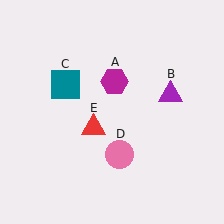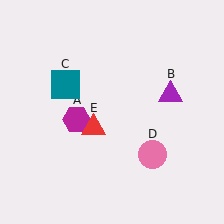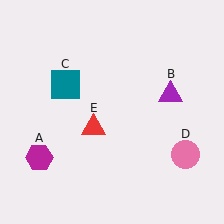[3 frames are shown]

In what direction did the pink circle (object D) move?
The pink circle (object D) moved right.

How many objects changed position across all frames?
2 objects changed position: magenta hexagon (object A), pink circle (object D).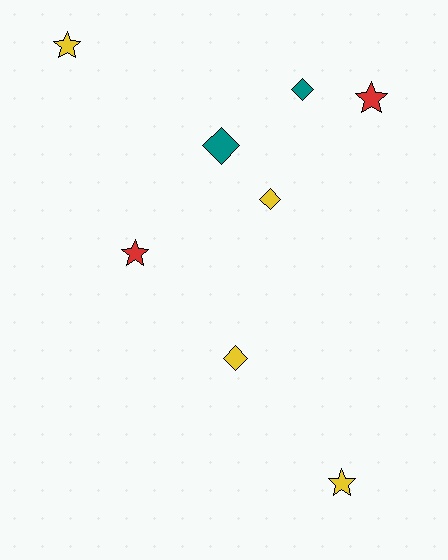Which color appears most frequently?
Yellow, with 4 objects.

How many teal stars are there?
There are no teal stars.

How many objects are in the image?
There are 8 objects.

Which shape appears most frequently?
Diamond, with 4 objects.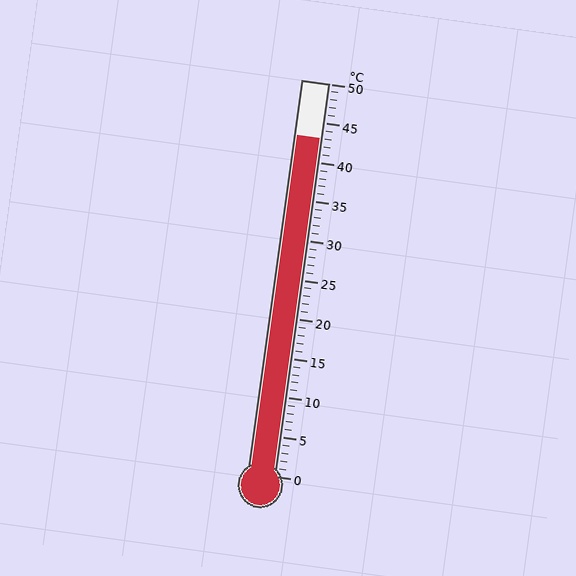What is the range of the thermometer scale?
The thermometer scale ranges from 0°C to 50°C.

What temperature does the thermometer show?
The thermometer shows approximately 43°C.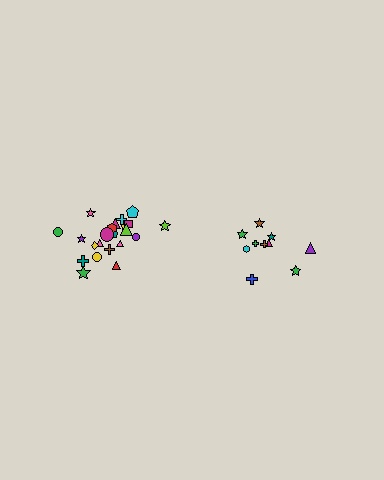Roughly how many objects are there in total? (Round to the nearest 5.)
Roughly 30 objects in total.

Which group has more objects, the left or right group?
The left group.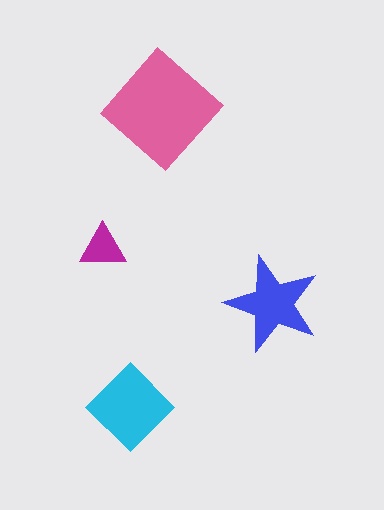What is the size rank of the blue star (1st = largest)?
3rd.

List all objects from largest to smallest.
The pink diamond, the cyan diamond, the blue star, the magenta triangle.